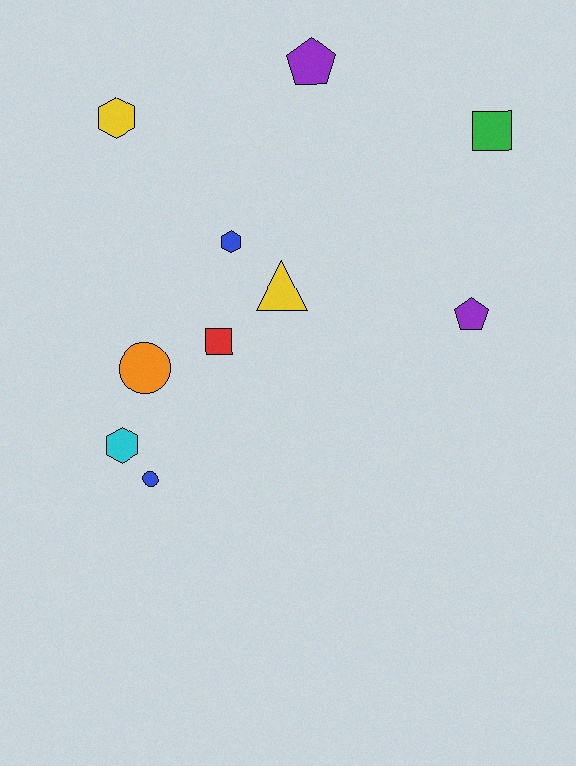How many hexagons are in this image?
There are 3 hexagons.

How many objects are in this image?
There are 10 objects.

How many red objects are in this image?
There is 1 red object.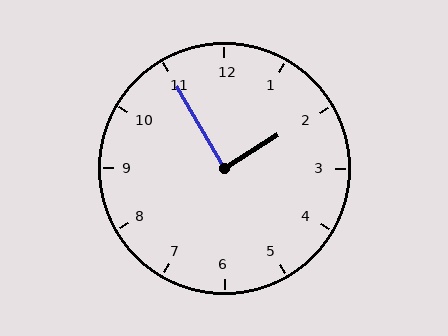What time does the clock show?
1:55.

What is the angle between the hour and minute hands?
Approximately 88 degrees.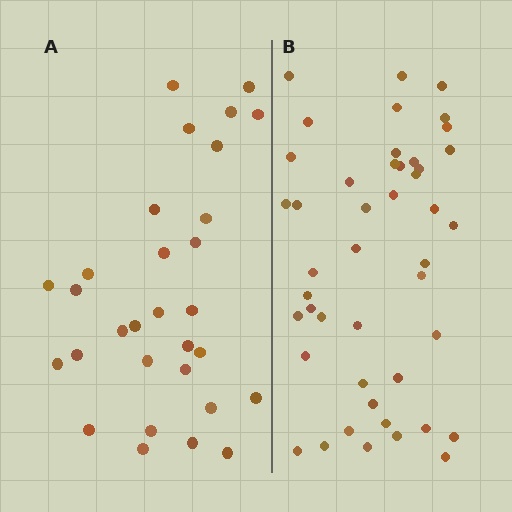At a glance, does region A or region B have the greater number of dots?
Region B (the right region) has more dots.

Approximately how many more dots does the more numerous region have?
Region B has approximately 15 more dots than region A.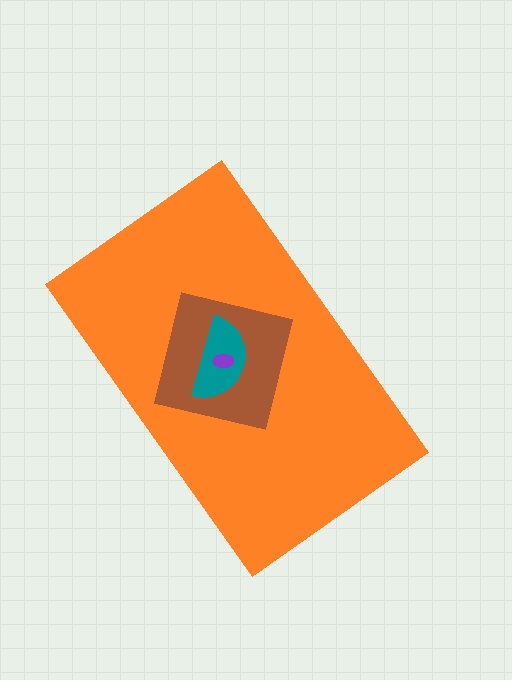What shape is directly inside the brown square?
The teal semicircle.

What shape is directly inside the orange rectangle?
The brown square.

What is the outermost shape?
The orange rectangle.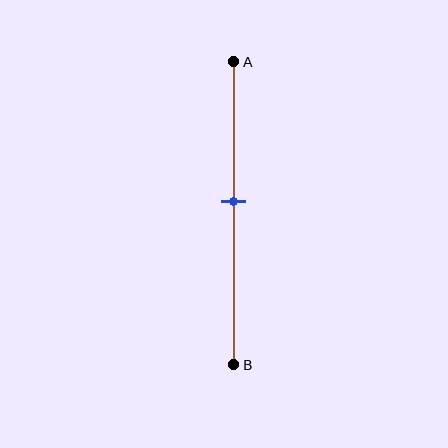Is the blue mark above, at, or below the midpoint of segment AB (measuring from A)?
The blue mark is above the midpoint of segment AB.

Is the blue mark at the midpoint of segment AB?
No, the mark is at about 45% from A, not at the 50% midpoint.